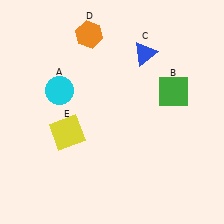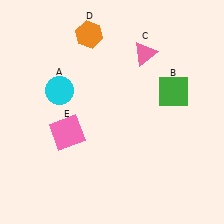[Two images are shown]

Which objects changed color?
C changed from blue to pink. E changed from yellow to pink.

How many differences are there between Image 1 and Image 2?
There are 2 differences between the two images.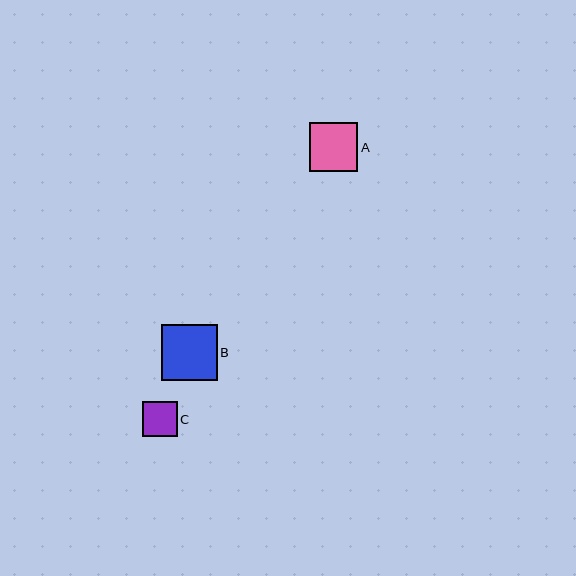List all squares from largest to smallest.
From largest to smallest: B, A, C.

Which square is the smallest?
Square C is the smallest with a size of approximately 35 pixels.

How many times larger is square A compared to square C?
Square A is approximately 1.4 times the size of square C.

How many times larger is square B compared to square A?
Square B is approximately 1.2 times the size of square A.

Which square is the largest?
Square B is the largest with a size of approximately 55 pixels.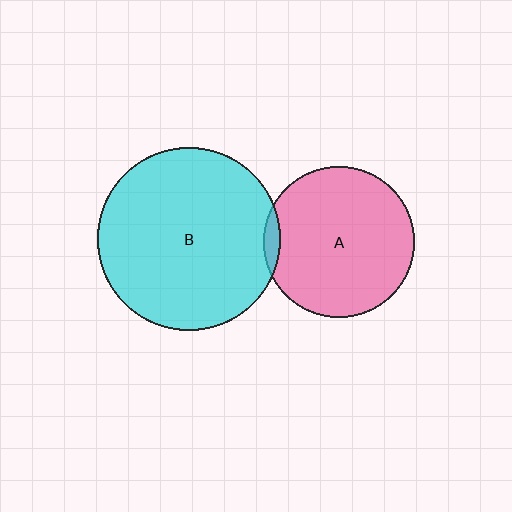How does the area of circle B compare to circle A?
Approximately 1.5 times.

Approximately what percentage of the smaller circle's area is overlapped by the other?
Approximately 5%.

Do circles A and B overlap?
Yes.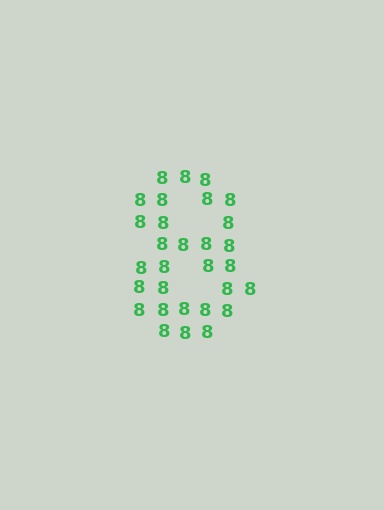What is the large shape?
The large shape is the digit 8.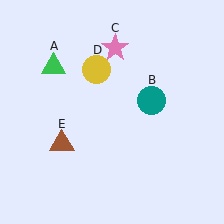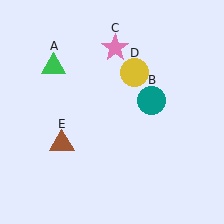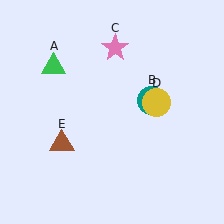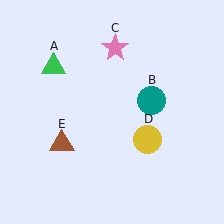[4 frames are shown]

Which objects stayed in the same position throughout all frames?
Green triangle (object A) and teal circle (object B) and pink star (object C) and brown triangle (object E) remained stationary.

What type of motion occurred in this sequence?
The yellow circle (object D) rotated clockwise around the center of the scene.